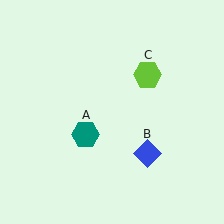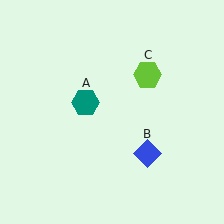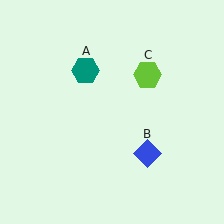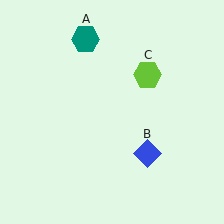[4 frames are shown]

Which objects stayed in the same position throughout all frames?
Blue diamond (object B) and lime hexagon (object C) remained stationary.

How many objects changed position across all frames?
1 object changed position: teal hexagon (object A).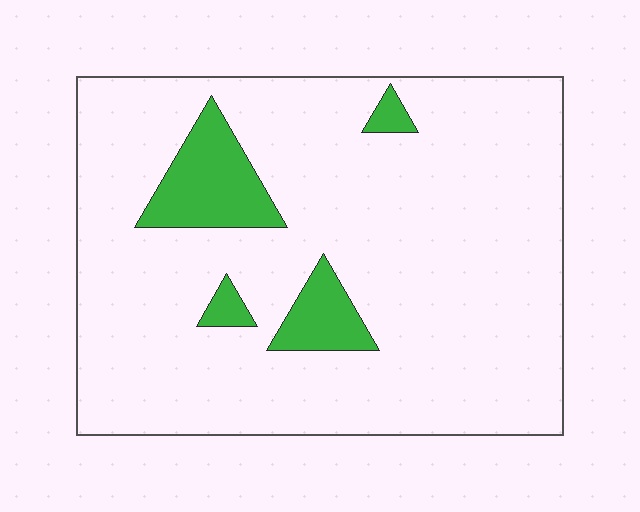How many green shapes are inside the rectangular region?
4.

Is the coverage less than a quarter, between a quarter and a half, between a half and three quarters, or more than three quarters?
Less than a quarter.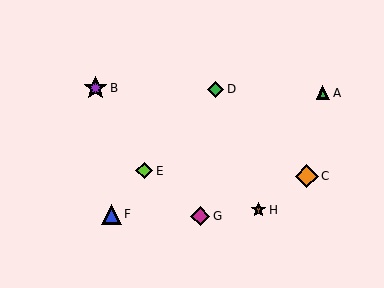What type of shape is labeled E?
Shape E is a lime diamond.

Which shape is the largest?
The purple star (labeled B) is the largest.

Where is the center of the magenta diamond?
The center of the magenta diamond is at (200, 216).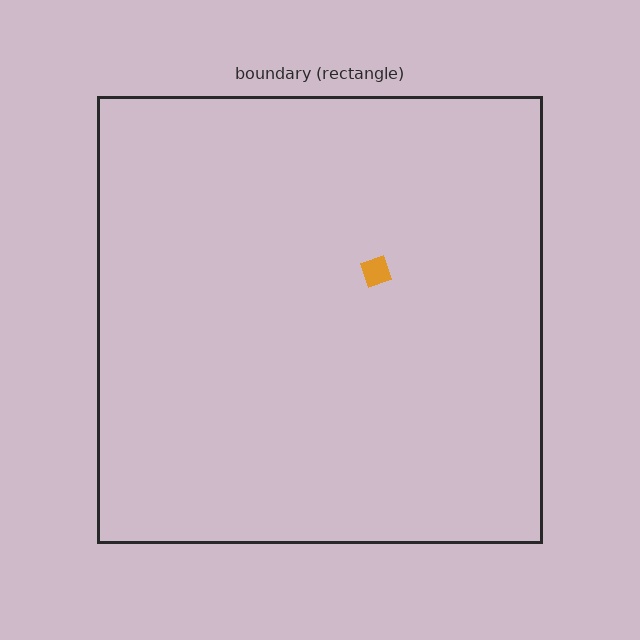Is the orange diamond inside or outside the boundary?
Inside.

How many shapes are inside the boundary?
1 inside, 0 outside.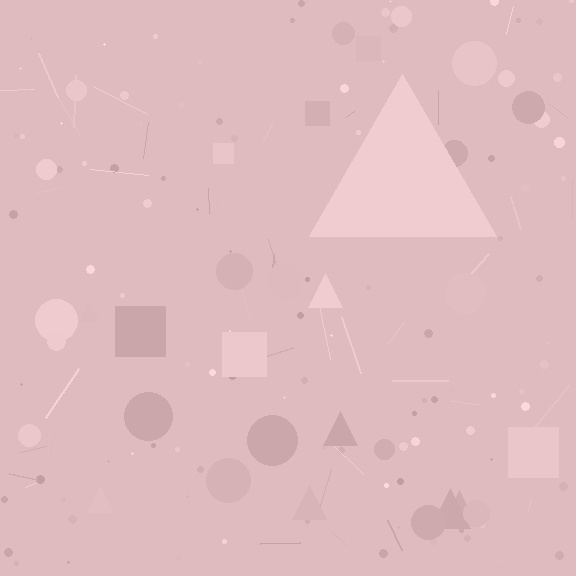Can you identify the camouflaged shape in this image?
The camouflaged shape is a triangle.